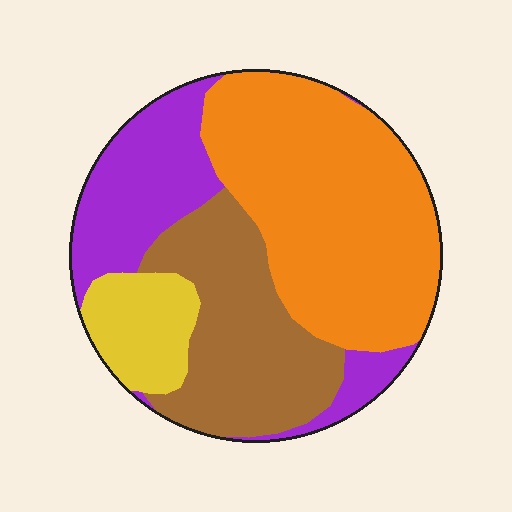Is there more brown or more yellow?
Brown.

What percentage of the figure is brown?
Brown takes up between a quarter and a half of the figure.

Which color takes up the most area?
Orange, at roughly 45%.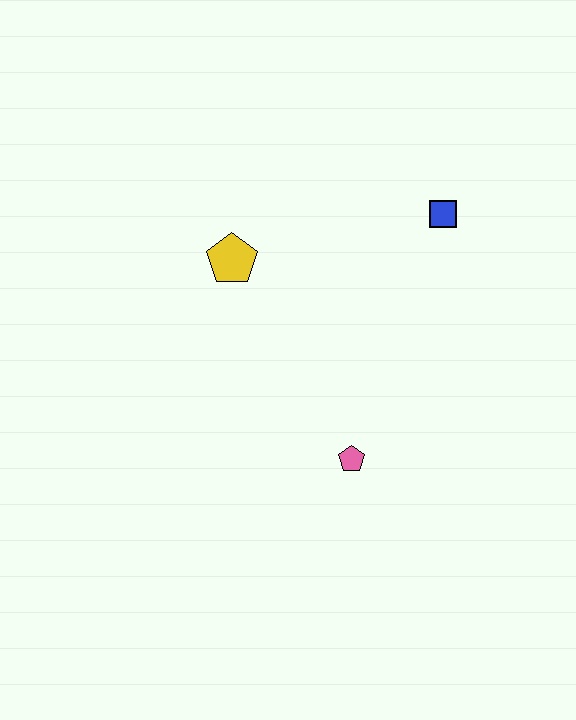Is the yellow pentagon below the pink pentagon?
No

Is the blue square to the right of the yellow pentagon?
Yes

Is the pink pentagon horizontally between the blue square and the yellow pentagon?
Yes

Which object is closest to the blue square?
The yellow pentagon is closest to the blue square.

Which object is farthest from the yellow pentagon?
The pink pentagon is farthest from the yellow pentagon.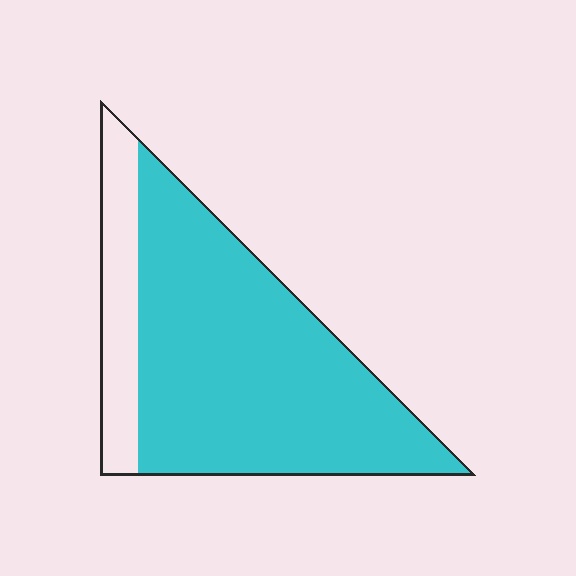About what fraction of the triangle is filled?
About four fifths (4/5).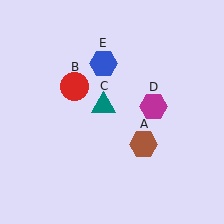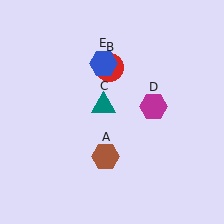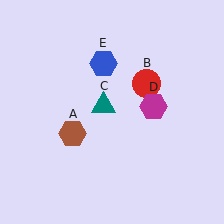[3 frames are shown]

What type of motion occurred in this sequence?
The brown hexagon (object A), red circle (object B) rotated clockwise around the center of the scene.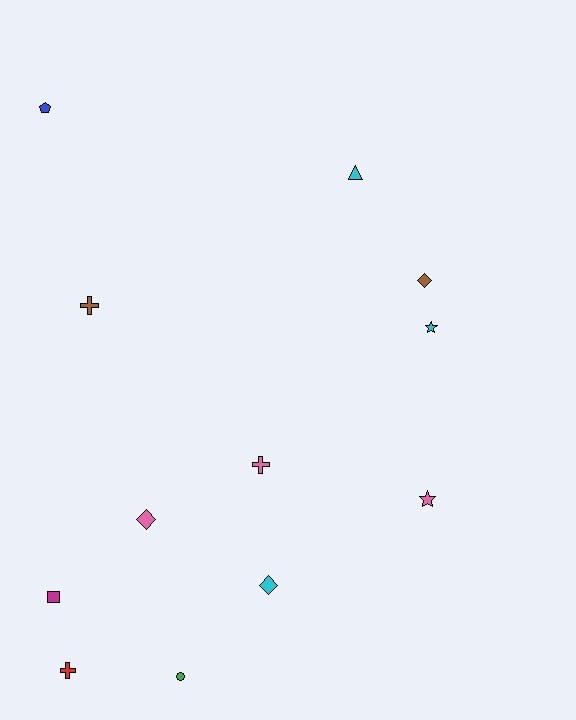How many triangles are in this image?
There is 1 triangle.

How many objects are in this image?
There are 12 objects.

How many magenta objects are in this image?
There is 1 magenta object.